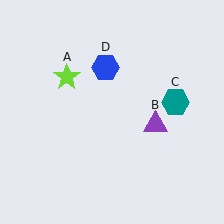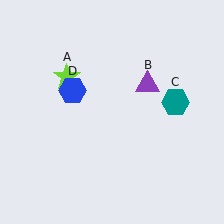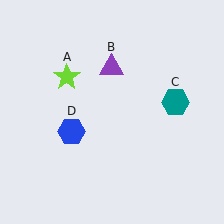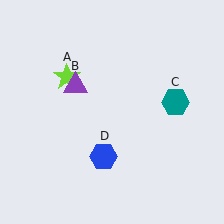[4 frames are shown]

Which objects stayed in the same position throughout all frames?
Lime star (object A) and teal hexagon (object C) remained stationary.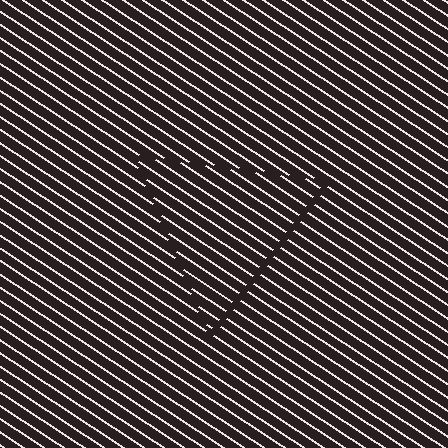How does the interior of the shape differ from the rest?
The interior of the shape contains the same grating, shifted by half a period — the contour is defined by the phase discontinuity where line-ends from the inner and outer gratings abut.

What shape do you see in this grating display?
An illusory triangle. The interior of the shape contains the same grating, shifted by half a period — the contour is defined by the phase discontinuity where line-ends from the inner and outer gratings abut.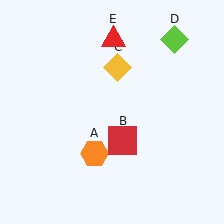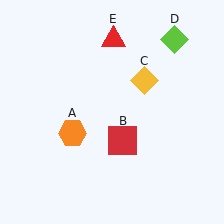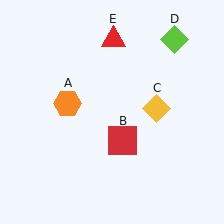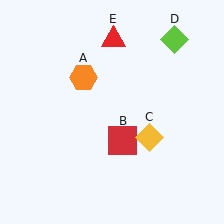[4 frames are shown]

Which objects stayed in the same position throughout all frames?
Red square (object B) and lime diamond (object D) and red triangle (object E) remained stationary.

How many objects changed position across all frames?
2 objects changed position: orange hexagon (object A), yellow diamond (object C).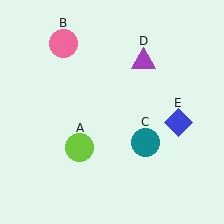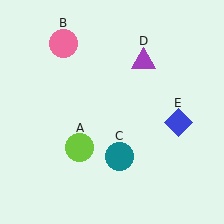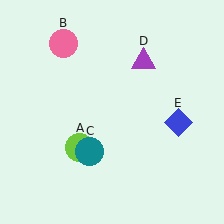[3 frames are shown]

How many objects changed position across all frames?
1 object changed position: teal circle (object C).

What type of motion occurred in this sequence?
The teal circle (object C) rotated clockwise around the center of the scene.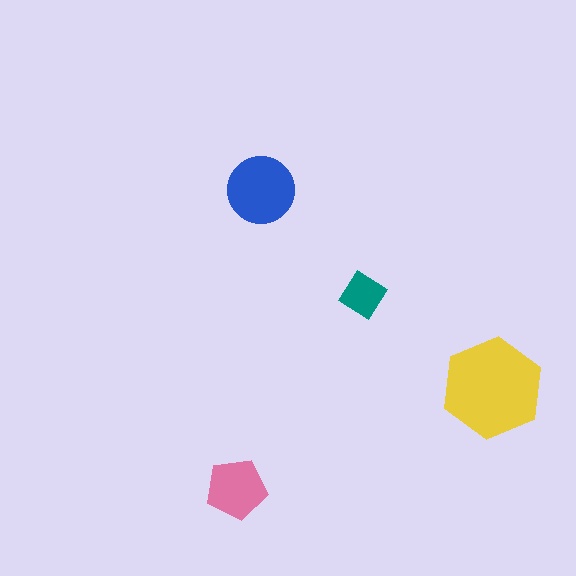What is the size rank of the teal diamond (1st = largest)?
4th.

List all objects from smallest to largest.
The teal diamond, the pink pentagon, the blue circle, the yellow hexagon.